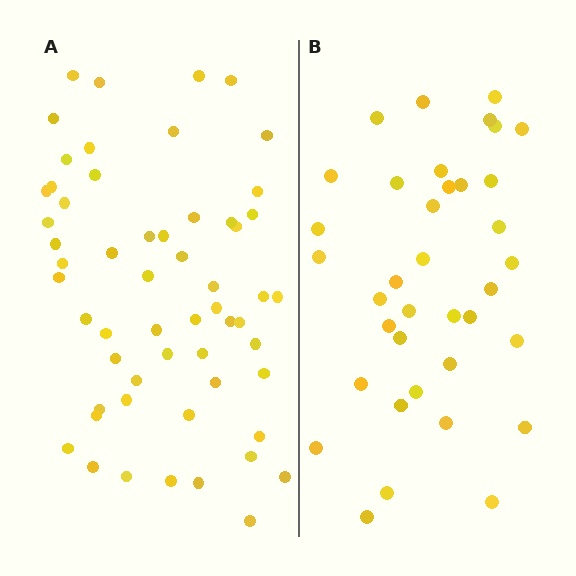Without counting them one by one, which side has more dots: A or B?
Region A (the left region) has more dots.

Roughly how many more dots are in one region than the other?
Region A has approximately 20 more dots than region B.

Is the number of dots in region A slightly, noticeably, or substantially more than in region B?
Region A has substantially more. The ratio is roughly 1.5 to 1.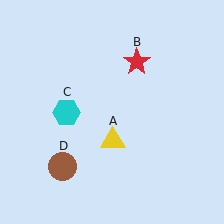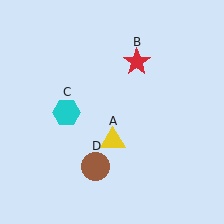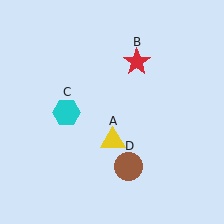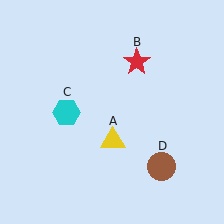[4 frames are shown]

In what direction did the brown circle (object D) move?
The brown circle (object D) moved right.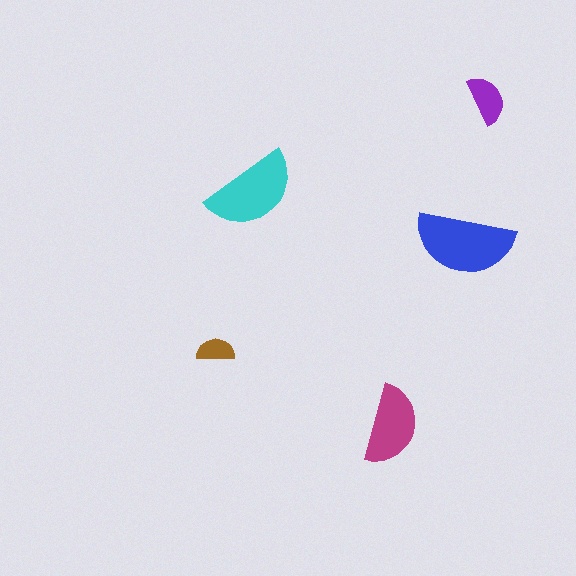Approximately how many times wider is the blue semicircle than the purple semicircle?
About 2 times wider.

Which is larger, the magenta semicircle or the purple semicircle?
The magenta one.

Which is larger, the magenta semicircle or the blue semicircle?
The blue one.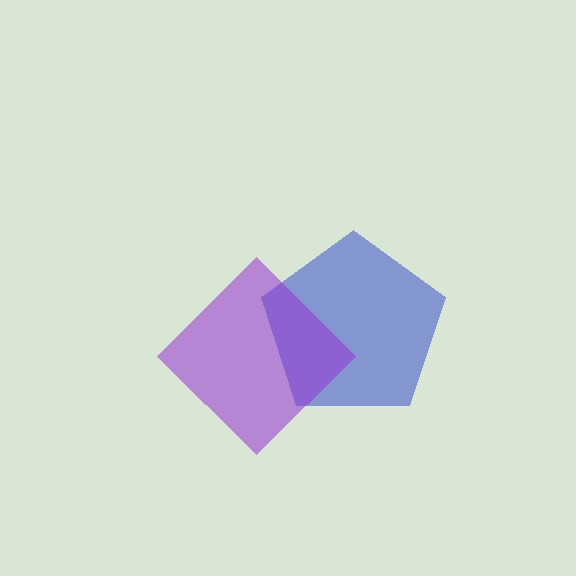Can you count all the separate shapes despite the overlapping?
Yes, there are 2 separate shapes.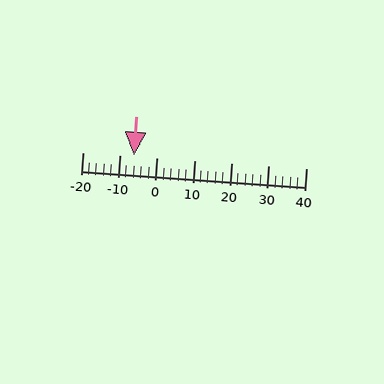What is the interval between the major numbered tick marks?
The major tick marks are spaced 10 units apart.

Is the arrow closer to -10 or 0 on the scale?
The arrow is closer to -10.